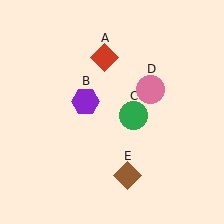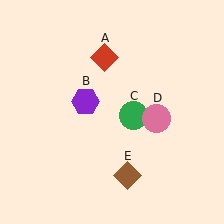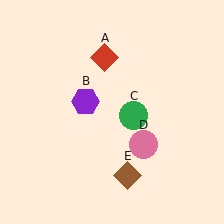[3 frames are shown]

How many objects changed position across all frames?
1 object changed position: pink circle (object D).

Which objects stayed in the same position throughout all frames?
Red diamond (object A) and purple hexagon (object B) and green circle (object C) and brown diamond (object E) remained stationary.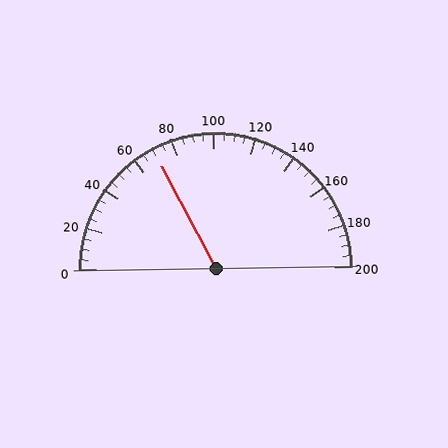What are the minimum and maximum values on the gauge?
The gauge ranges from 0 to 200.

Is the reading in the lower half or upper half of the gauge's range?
The reading is in the lower half of the range (0 to 200).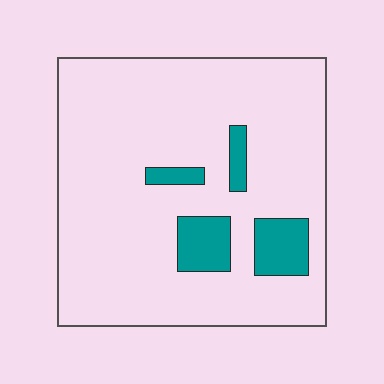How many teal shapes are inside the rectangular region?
4.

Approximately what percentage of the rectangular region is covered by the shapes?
Approximately 10%.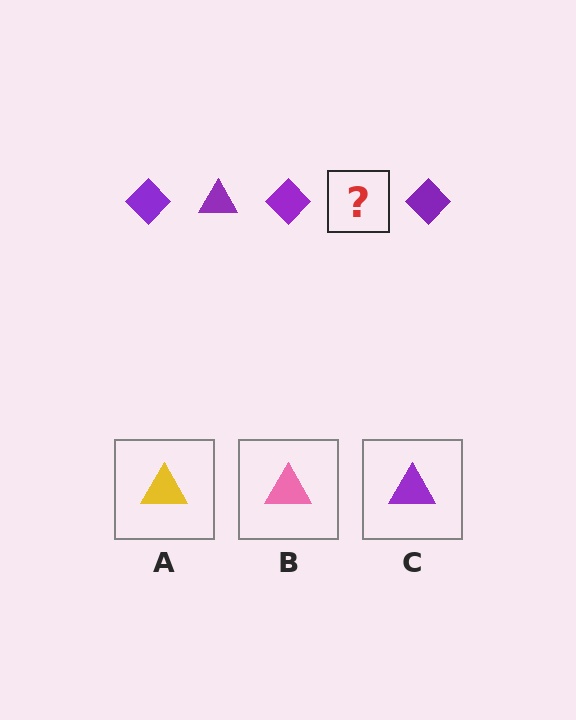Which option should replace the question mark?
Option C.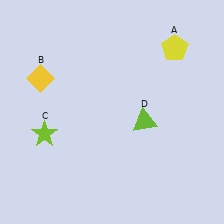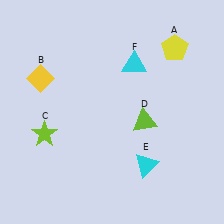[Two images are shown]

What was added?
A cyan triangle (E), a cyan triangle (F) were added in Image 2.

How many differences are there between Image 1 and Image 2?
There are 2 differences between the two images.